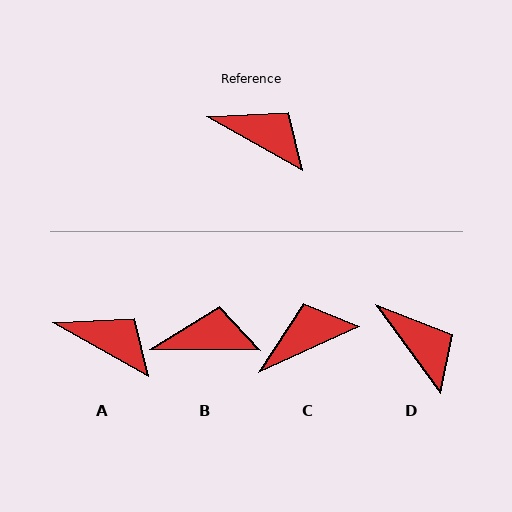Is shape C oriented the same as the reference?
No, it is off by about 54 degrees.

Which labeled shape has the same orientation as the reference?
A.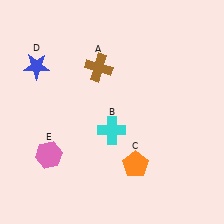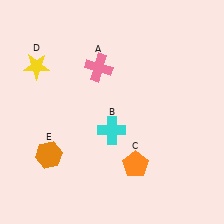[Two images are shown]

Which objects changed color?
A changed from brown to pink. D changed from blue to yellow. E changed from pink to orange.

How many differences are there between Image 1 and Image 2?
There are 3 differences between the two images.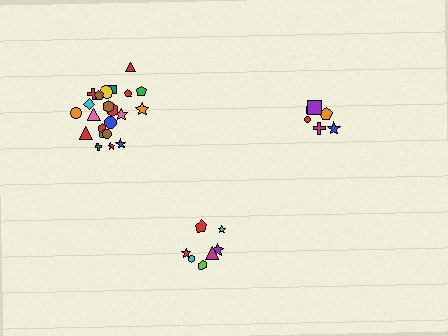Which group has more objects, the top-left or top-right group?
The top-left group.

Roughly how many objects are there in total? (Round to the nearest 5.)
Roughly 35 objects in total.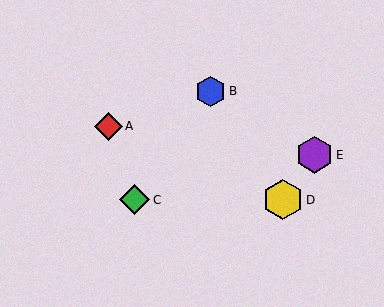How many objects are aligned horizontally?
2 objects (C, D) are aligned horizontally.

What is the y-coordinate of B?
Object B is at y≈91.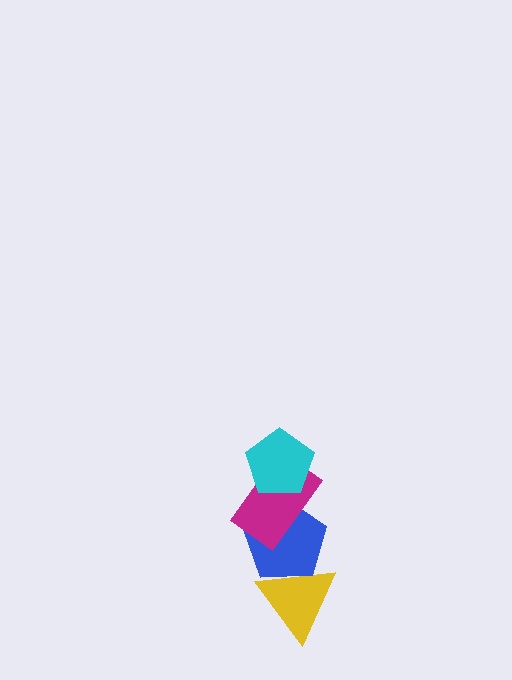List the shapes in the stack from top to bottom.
From top to bottom: the cyan pentagon, the magenta rectangle, the blue pentagon, the yellow triangle.